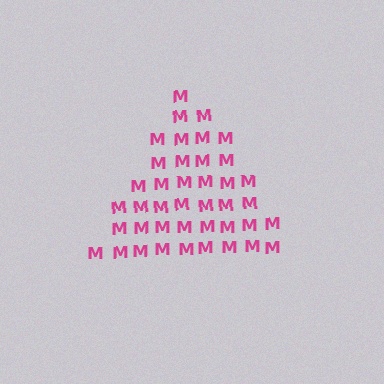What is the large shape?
The large shape is a triangle.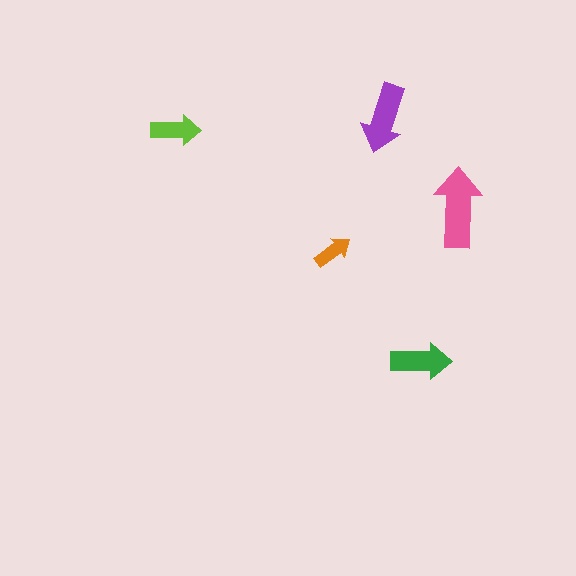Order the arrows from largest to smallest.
the pink one, the purple one, the green one, the lime one, the orange one.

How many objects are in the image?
There are 5 objects in the image.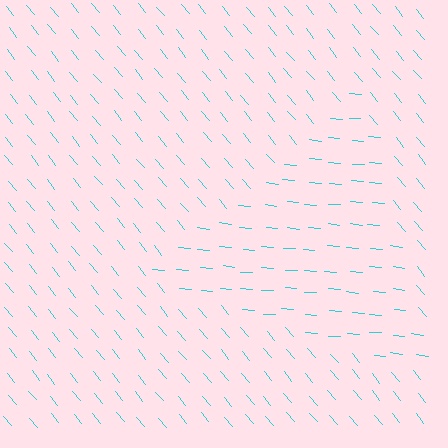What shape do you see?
I see a triangle.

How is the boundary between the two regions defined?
The boundary is defined purely by a change in line orientation (approximately 45 degrees difference). All lines are the same color and thickness.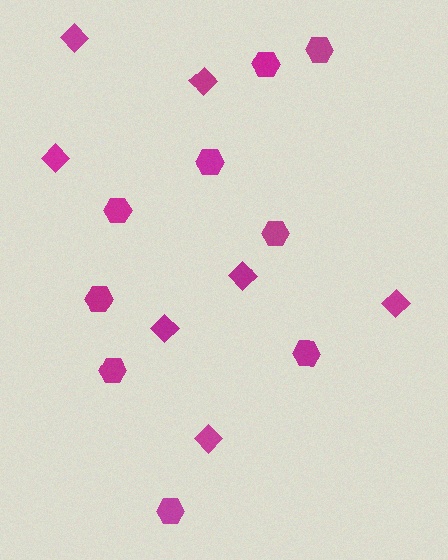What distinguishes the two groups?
There are 2 groups: one group of hexagons (9) and one group of diamonds (7).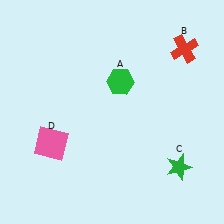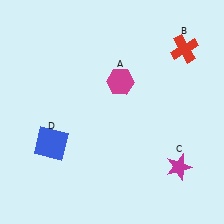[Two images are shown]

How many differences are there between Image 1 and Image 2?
There are 3 differences between the two images.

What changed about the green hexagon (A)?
In Image 1, A is green. In Image 2, it changed to magenta.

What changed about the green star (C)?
In Image 1, C is green. In Image 2, it changed to magenta.